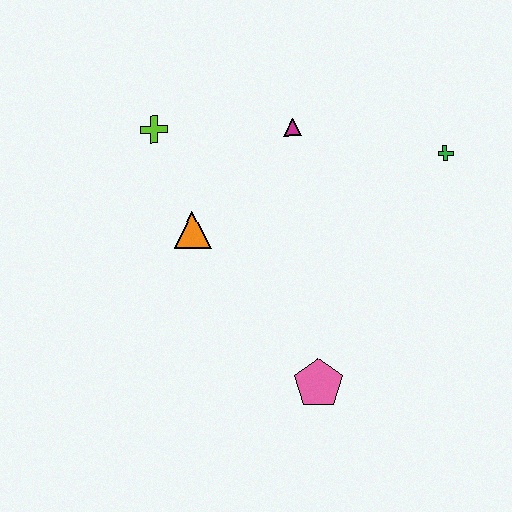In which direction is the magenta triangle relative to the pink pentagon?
The magenta triangle is above the pink pentagon.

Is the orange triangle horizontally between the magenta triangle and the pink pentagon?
No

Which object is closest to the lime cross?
The orange triangle is closest to the lime cross.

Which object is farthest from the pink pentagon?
The lime cross is farthest from the pink pentagon.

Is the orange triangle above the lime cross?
No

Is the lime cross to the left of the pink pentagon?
Yes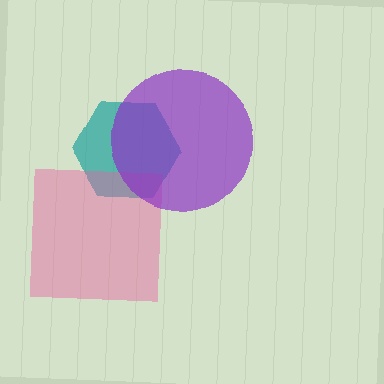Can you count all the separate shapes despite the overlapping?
Yes, there are 3 separate shapes.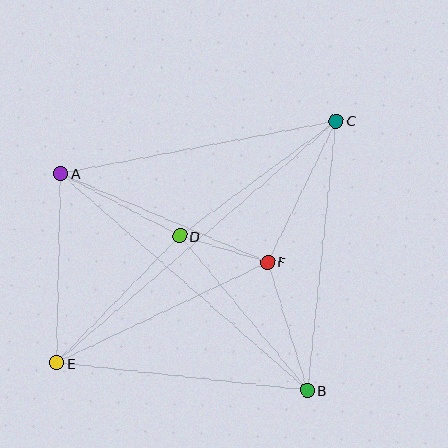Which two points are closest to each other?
Points D and F are closest to each other.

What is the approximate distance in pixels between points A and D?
The distance between A and D is approximately 134 pixels.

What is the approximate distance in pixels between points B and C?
The distance between B and C is approximately 271 pixels.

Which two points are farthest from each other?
Points C and E are farthest from each other.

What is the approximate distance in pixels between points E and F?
The distance between E and F is approximately 234 pixels.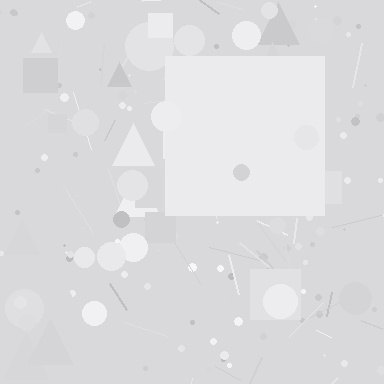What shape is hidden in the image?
A square is hidden in the image.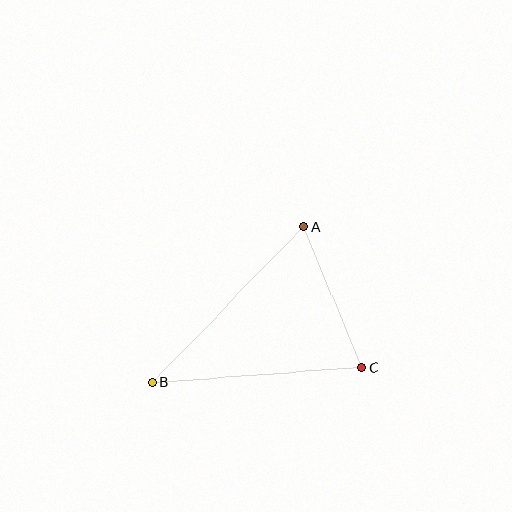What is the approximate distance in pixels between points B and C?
The distance between B and C is approximately 211 pixels.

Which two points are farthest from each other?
Points A and B are farthest from each other.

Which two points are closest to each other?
Points A and C are closest to each other.